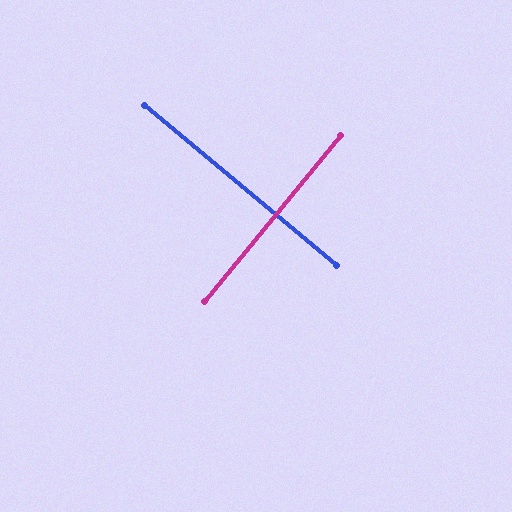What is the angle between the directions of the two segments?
Approximately 90 degrees.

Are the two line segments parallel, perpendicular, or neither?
Perpendicular — they meet at approximately 90°.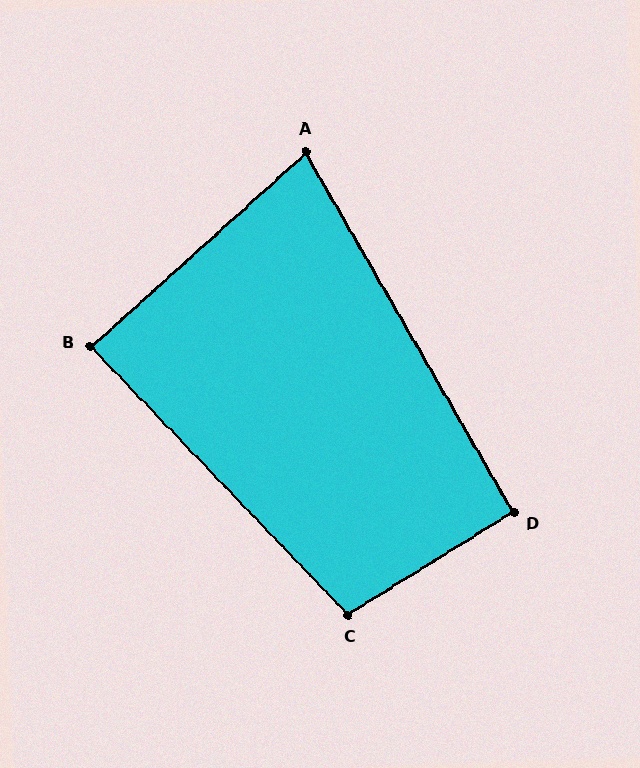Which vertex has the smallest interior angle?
A, at approximately 78 degrees.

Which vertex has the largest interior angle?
C, at approximately 102 degrees.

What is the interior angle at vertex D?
Approximately 92 degrees (approximately right).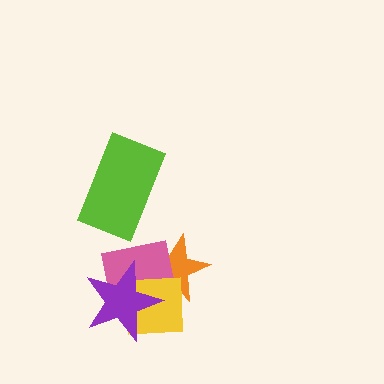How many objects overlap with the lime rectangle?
0 objects overlap with the lime rectangle.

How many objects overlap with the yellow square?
3 objects overlap with the yellow square.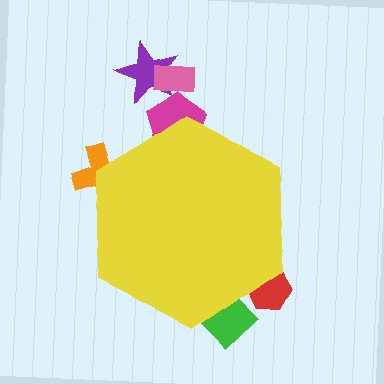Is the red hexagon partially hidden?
Yes, the red hexagon is partially hidden behind the yellow hexagon.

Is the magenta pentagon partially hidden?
Yes, the magenta pentagon is partially hidden behind the yellow hexagon.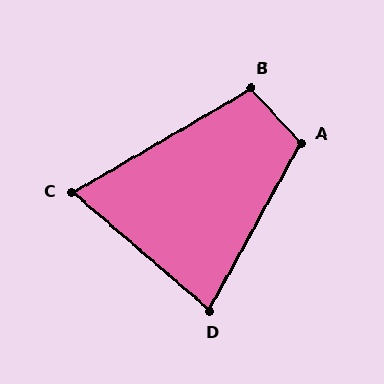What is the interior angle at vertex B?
Approximately 102 degrees (obtuse).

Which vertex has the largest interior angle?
A, at approximately 109 degrees.